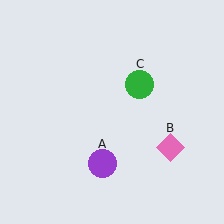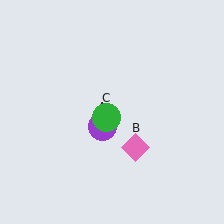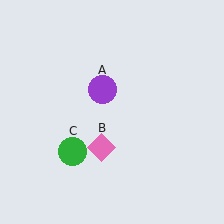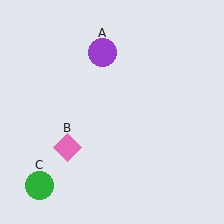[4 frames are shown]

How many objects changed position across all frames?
3 objects changed position: purple circle (object A), pink diamond (object B), green circle (object C).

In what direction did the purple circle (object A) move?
The purple circle (object A) moved up.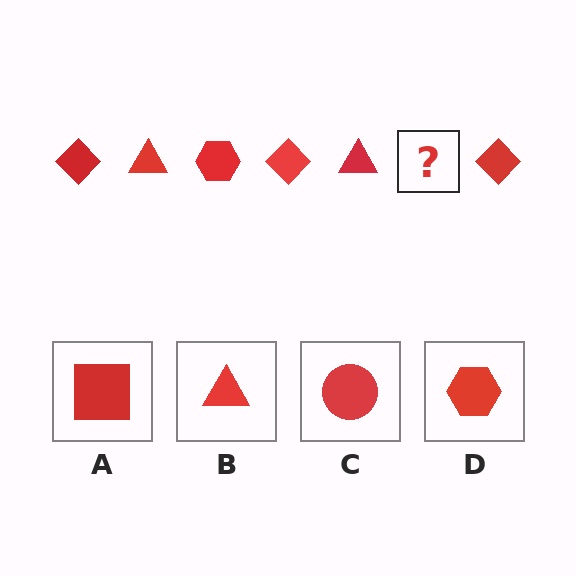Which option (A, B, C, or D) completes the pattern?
D.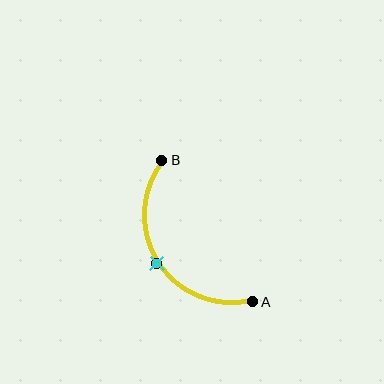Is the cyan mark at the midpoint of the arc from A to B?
Yes. The cyan mark lies on the arc at equal arc-length from both A and B — it is the arc midpoint.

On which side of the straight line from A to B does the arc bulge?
The arc bulges to the left of the straight line connecting A and B.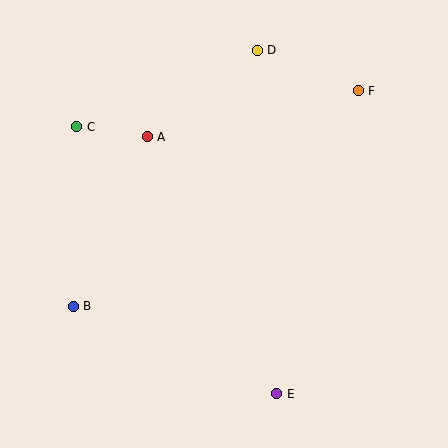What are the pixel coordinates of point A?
Point A is at (147, 137).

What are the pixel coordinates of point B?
Point B is at (73, 306).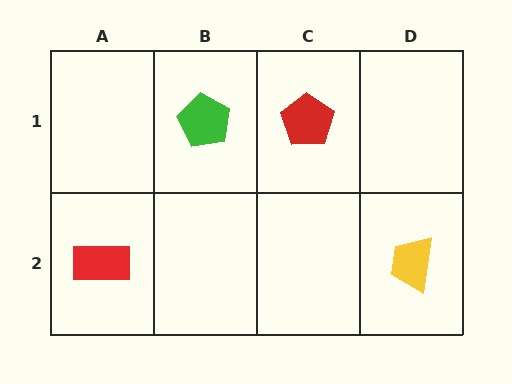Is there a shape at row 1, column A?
No, that cell is empty.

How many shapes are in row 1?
2 shapes.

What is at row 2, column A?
A red rectangle.